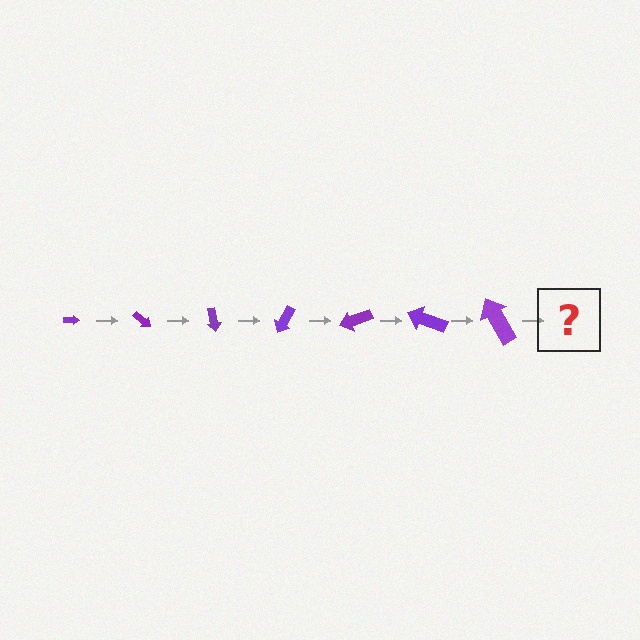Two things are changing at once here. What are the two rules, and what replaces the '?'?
The two rules are that the arrow grows larger each step and it rotates 40 degrees each step. The '?' should be an arrow, larger than the previous one and rotated 280 degrees from the start.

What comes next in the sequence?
The next element should be an arrow, larger than the previous one and rotated 280 degrees from the start.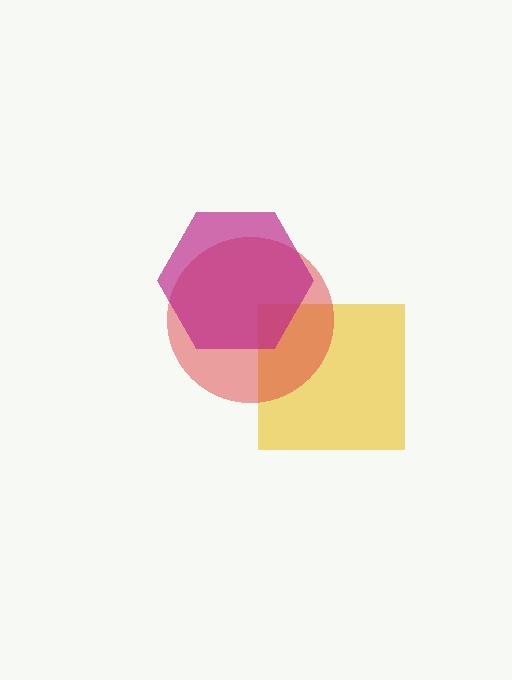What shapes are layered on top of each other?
The layered shapes are: a yellow square, a red circle, a magenta hexagon.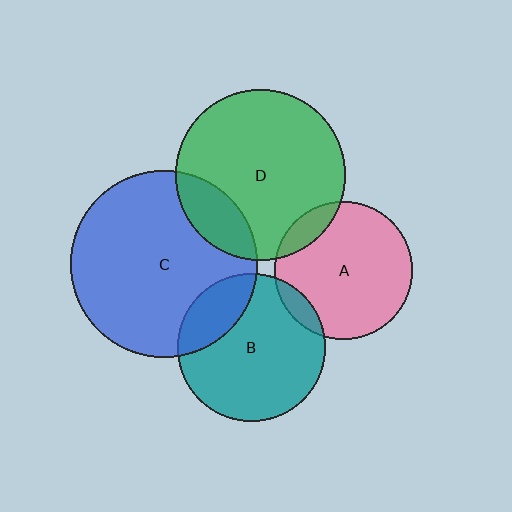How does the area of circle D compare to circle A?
Approximately 1.5 times.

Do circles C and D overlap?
Yes.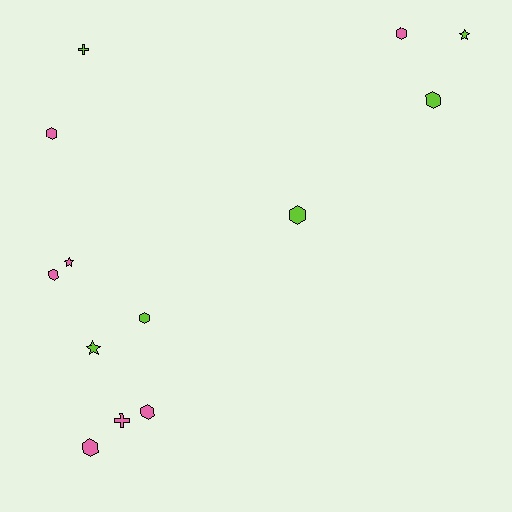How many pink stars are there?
There is 1 pink star.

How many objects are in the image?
There are 13 objects.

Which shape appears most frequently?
Hexagon, with 8 objects.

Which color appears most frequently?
Pink, with 7 objects.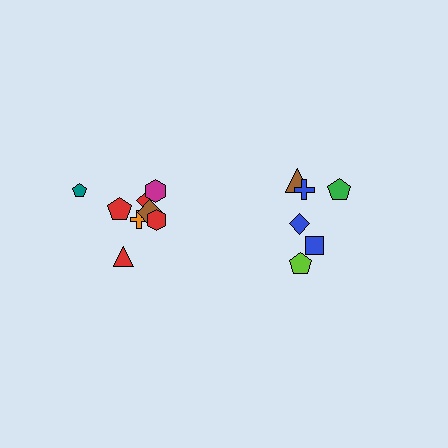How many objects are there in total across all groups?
There are 14 objects.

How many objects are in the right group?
There are 6 objects.